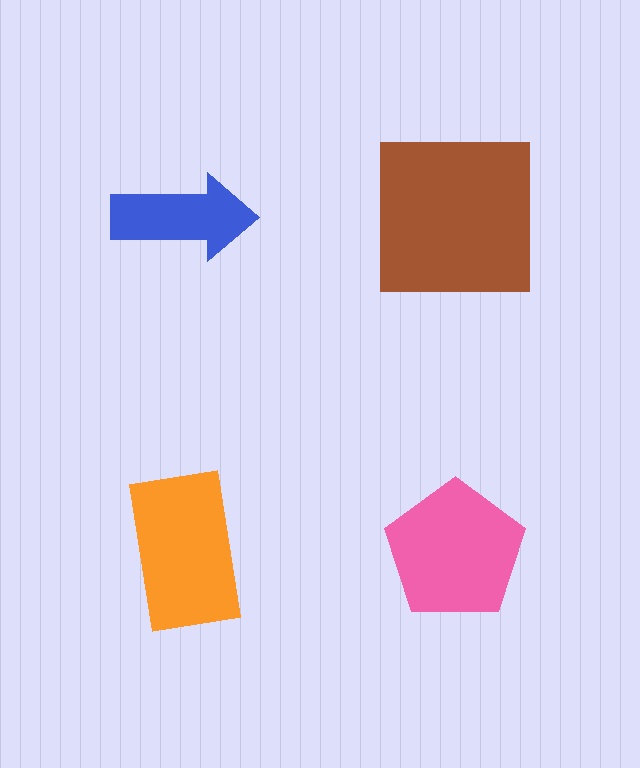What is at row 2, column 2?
A pink pentagon.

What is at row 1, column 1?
A blue arrow.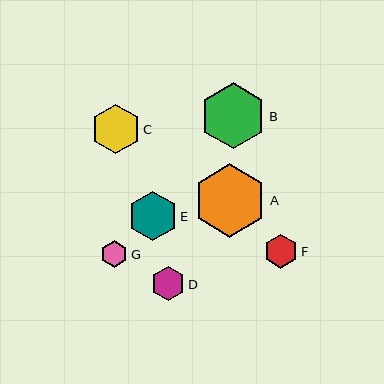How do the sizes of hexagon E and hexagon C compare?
Hexagon E and hexagon C are approximately the same size.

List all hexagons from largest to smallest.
From largest to smallest: A, B, E, C, F, D, G.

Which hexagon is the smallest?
Hexagon G is the smallest with a size of approximately 27 pixels.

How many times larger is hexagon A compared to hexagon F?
Hexagon A is approximately 2.1 times the size of hexagon F.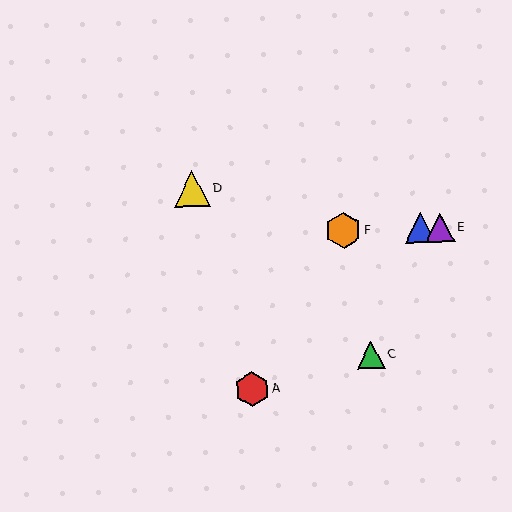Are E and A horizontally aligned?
No, E is at y≈227 and A is at y≈389.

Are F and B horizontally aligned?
Yes, both are at y≈230.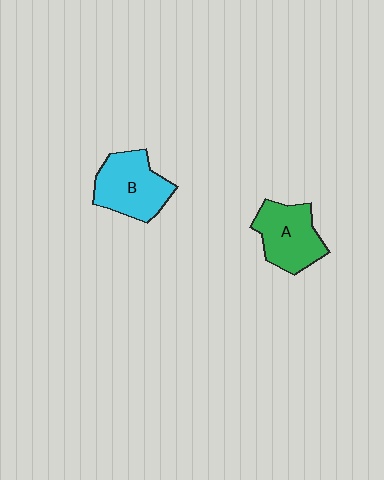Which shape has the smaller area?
Shape A (green).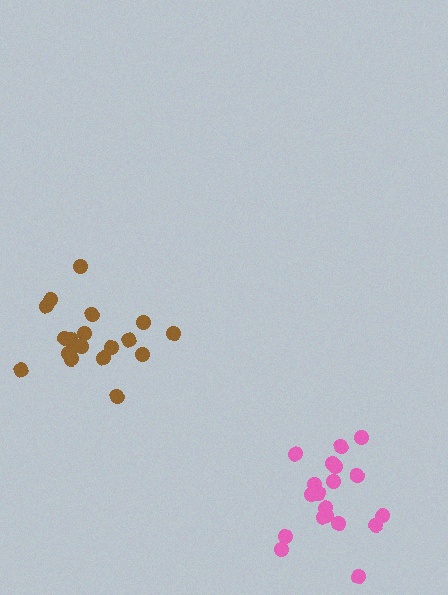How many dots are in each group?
Group 1: 19 dots, Group 2: 19 dots (38 total).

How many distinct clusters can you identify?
There are 2 distinct clusters.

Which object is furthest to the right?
The pink cluster is rightmost.